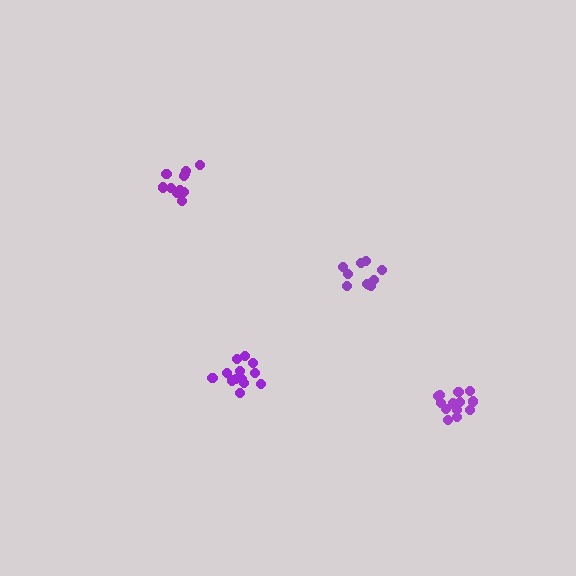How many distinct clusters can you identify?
There are 4 distinct clusters.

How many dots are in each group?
Group 1: 11 dots, Group 2: 13 dots, Group 3: 10 dots, Group 4: 14 dots (48 total).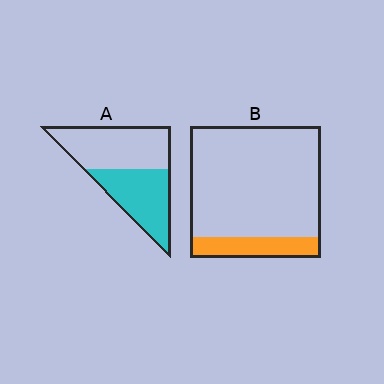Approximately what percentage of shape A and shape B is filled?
A is approximately 45% and B is approximately 15%.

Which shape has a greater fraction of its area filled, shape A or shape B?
Shape A.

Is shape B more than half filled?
No.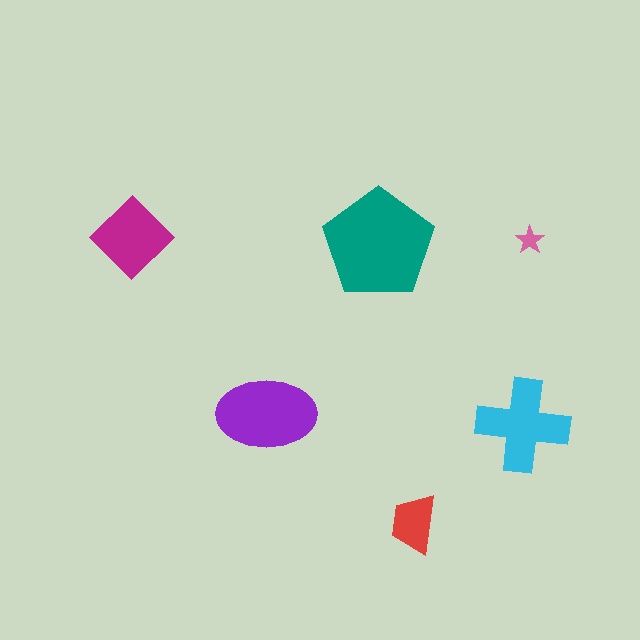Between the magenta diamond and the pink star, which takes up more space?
The magenta diamond.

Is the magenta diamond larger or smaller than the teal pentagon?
Smaller.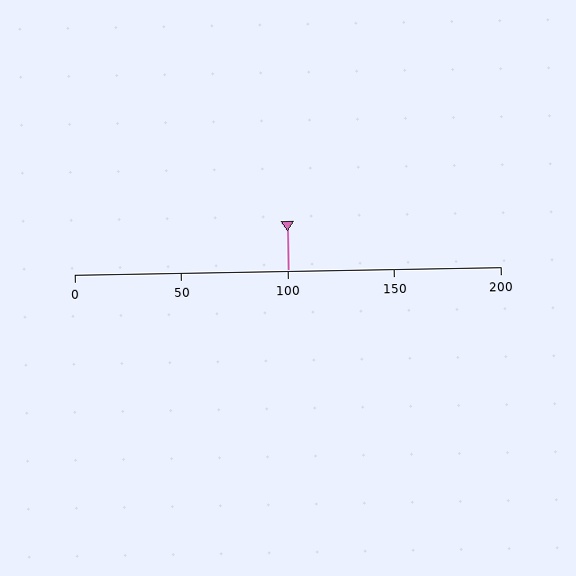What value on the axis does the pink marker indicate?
The marker indicates approximately 100.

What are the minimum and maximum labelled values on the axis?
The axis runs from 0 to 200.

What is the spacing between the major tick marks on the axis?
The major ticks are spaced 50 apart.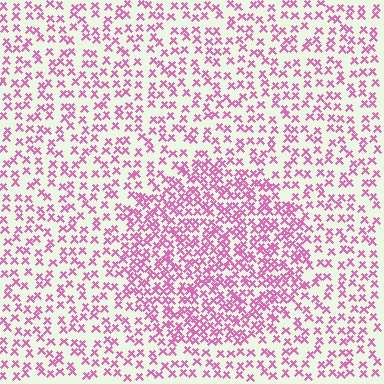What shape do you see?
I see a circle.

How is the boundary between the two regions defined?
The boundary is defined by a change in element density (approximately 1.9x ratio). All elements are the same color, size, and shape.